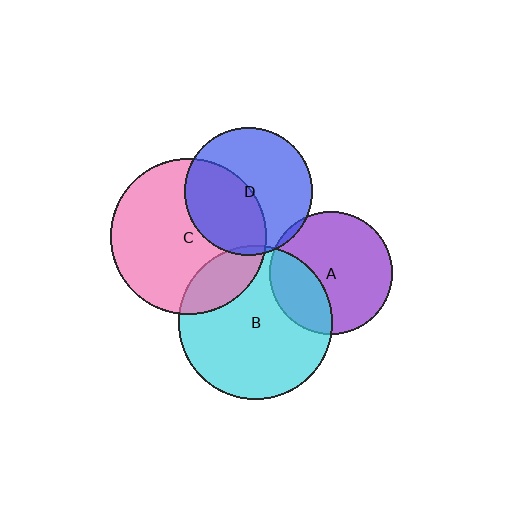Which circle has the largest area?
Circle C (pink).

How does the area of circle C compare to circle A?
Approximately 1.6 times.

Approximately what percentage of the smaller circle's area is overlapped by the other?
Approximately 20%.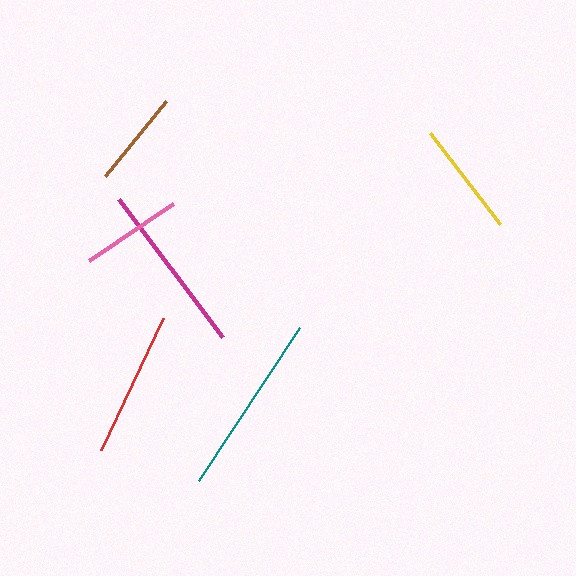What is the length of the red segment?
The red segment is approximately 145 pixels long.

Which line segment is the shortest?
The brown line is the shortest at approximately 97 pixels.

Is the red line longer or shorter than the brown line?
The red line is longer than the brown line.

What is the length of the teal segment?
The teal segment is approximately 183 pixels long.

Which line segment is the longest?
The teal line is the longest at approximately 183 pixels.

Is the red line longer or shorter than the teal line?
The teal line is longer than the red line.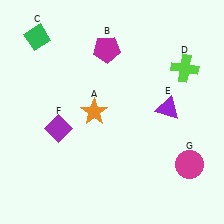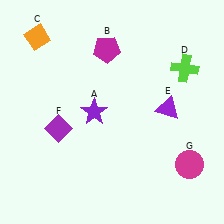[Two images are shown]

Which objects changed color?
A changed from orange to purple. C changed from green to orange.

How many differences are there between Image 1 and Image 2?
There are 2 differences between the two images.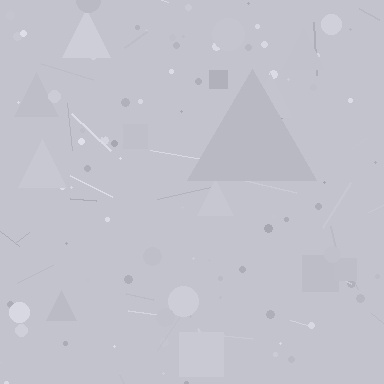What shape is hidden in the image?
A triangle is hidden in the image.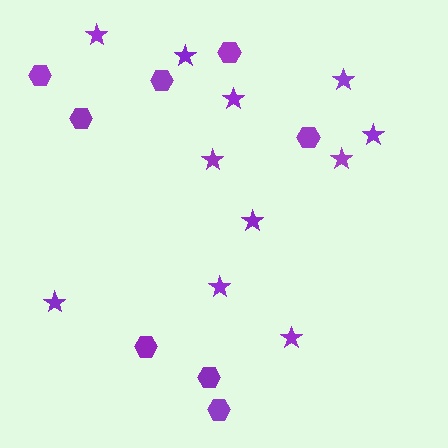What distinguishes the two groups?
There are 2 groups: one group of hexagons (8) and one group of stars (11).